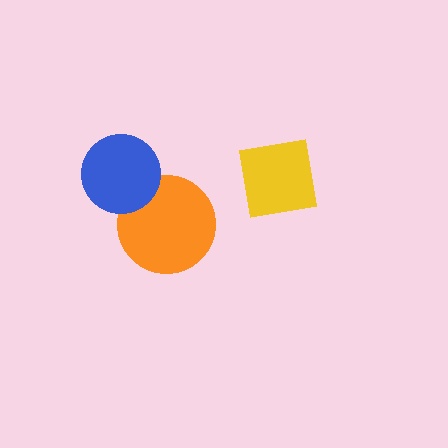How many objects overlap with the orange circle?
1 object overlaps with the orange circle.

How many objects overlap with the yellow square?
0 objects overlap with the yellow square.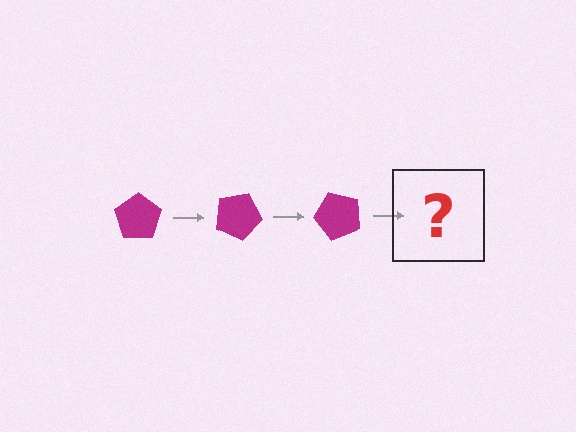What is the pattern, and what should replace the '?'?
The pattern is that the pentagon rotates 25 degrees each step. The '?' should be a magenta pentagon rotated 75 degrees.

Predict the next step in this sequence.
The next step is a magenta pentagon rotated 75 degrees.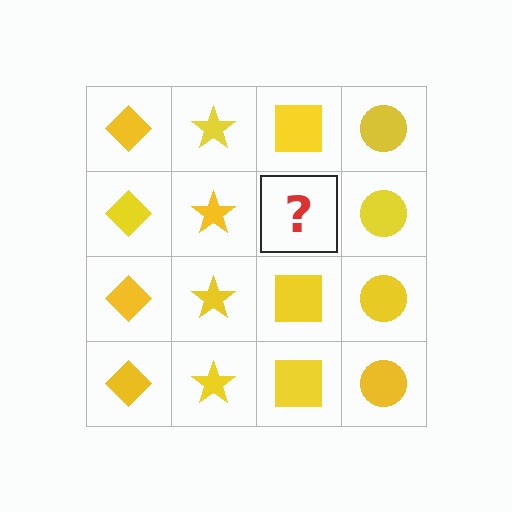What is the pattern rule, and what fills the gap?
The rule is that each column has a consistent shape. The gap should be filled with a yellow square.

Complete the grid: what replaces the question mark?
The question mark should be replaced with a yellow square.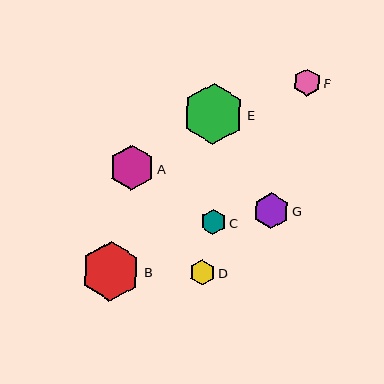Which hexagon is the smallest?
Hexagon C is the smallest with a size of approximately 25 pixels.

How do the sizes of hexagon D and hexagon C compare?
Hexagon D and hexagon C are approximately the same size.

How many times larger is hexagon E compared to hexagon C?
Hexagon E is approximately 2.4 times the size of hexagon C.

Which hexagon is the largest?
Hexagon E is the largest with a size of approximately 61 pixels.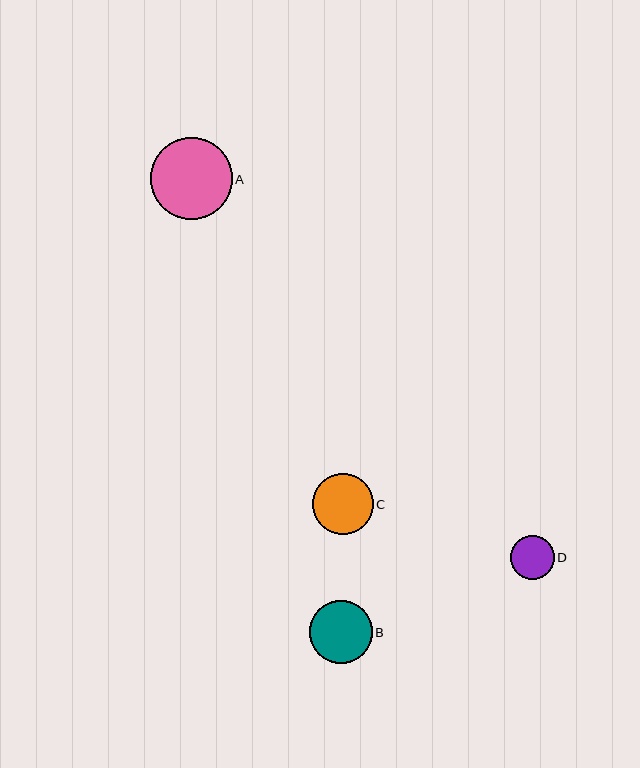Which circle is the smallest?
Circle D is the smallest with a size of approximately 44 pixels.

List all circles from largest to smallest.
From largest to smallest: A, B, C, D.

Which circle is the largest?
Circle A is the largest with a size of approximately 82 pixels.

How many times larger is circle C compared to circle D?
Circle C is approximately 1.4 times the size of circle D.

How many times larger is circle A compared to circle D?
Circle A is approximately 1.9 times the size of circle D.